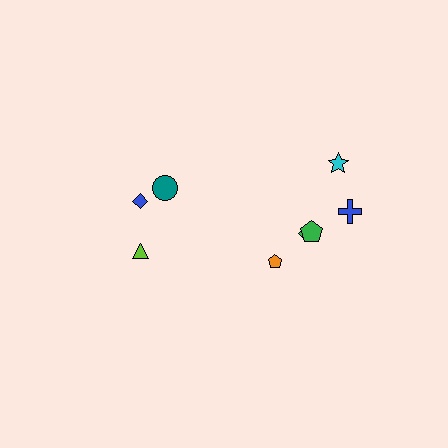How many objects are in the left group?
There are 3 objects.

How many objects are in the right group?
There are 5 objects.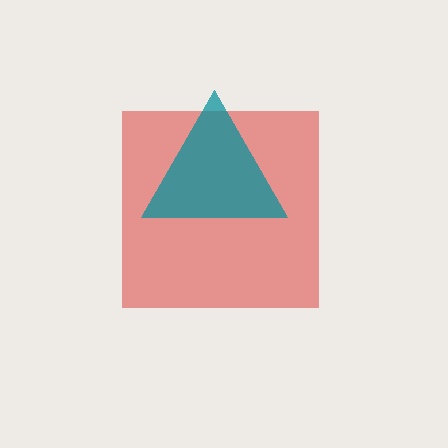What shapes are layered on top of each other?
The layered shapes are: a red square, a teal triangle.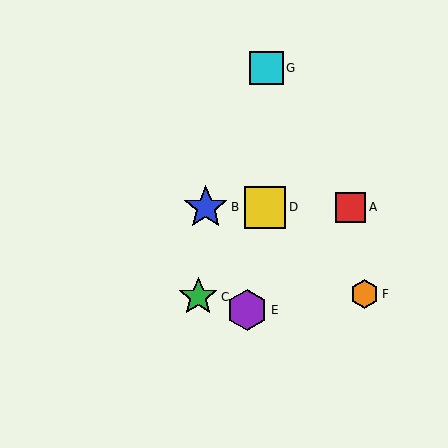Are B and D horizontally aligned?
Yes, both are at y≈207.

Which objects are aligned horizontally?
Objects A, B, D are aligned horizontally.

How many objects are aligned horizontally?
3 objects (A, B, D) are aligned horizontally.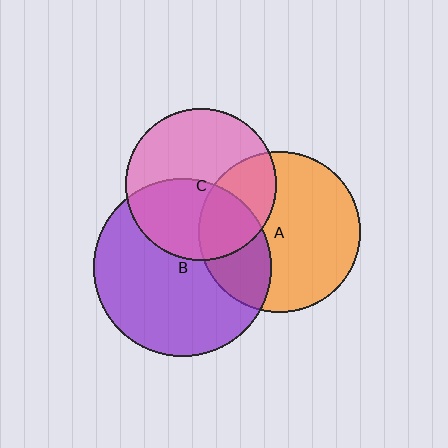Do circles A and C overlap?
Yes.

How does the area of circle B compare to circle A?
Approximately 1.2 times.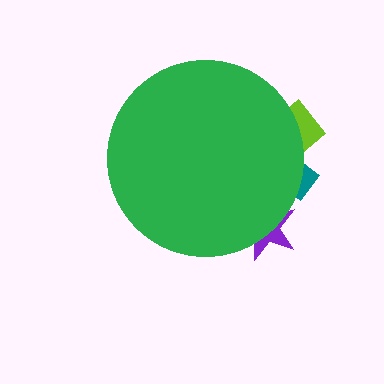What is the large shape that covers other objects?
A green circle.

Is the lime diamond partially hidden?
Yes, the lime diamond is partially hidden behind the green circle.